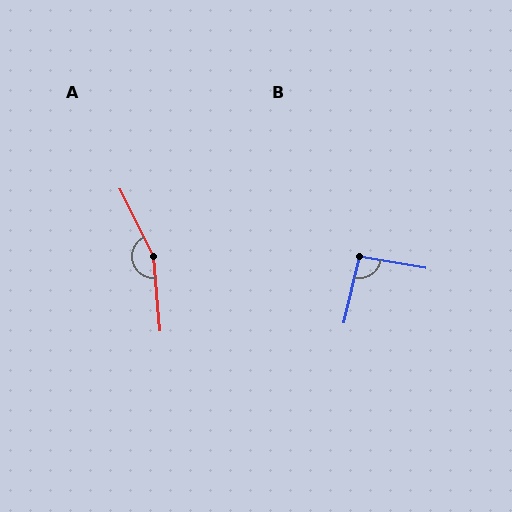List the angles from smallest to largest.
B (93°), A (158°).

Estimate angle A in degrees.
Approximately 158 degrees.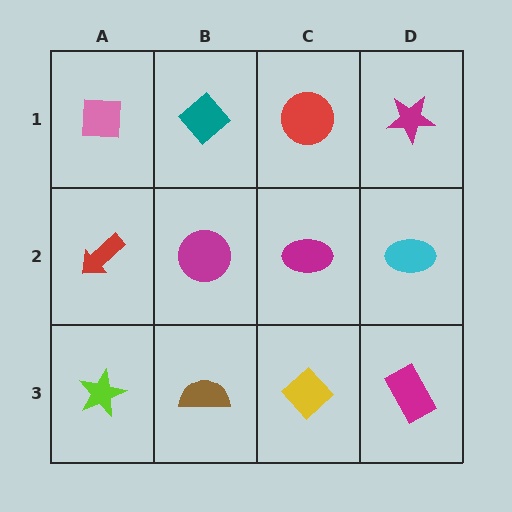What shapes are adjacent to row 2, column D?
A magenta star (row 1, column D), a magenta rectangle (row 3, column D), a magenta ellipse (row 2, column C).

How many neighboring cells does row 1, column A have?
2.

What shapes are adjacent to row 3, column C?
A magenta ellipse (row 2, column C), a brown semicircle (row 3, column B), a magenta rectangle (row 3, column D).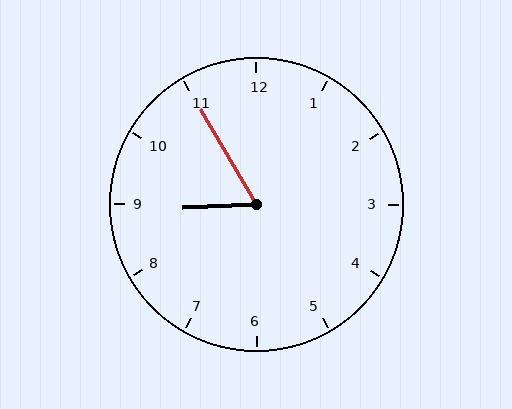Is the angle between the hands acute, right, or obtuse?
It is acute.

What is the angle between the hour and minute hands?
Approximately 62 degrees.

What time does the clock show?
8:55.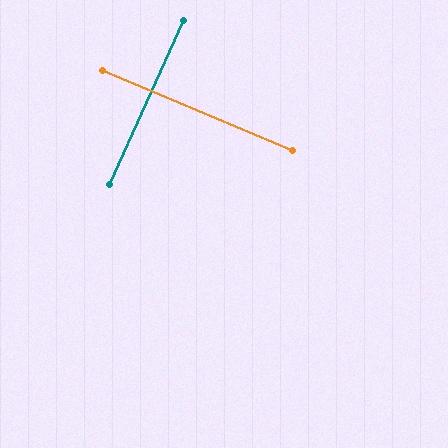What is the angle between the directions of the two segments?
Approximately 89 degrees.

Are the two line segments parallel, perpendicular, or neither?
Perpendicular — they meet at approximately 89°.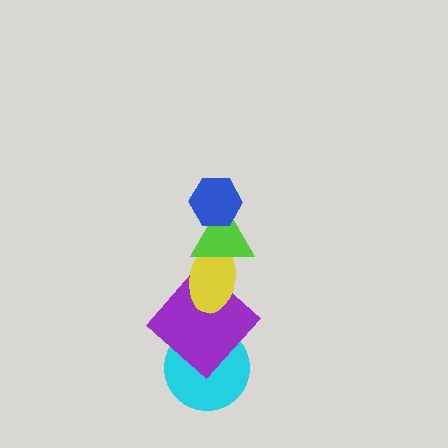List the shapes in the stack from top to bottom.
From top to bottom: the blue hexagon, the lime triangle, the yellow ellipse, the purple diamond, the cyan circle.